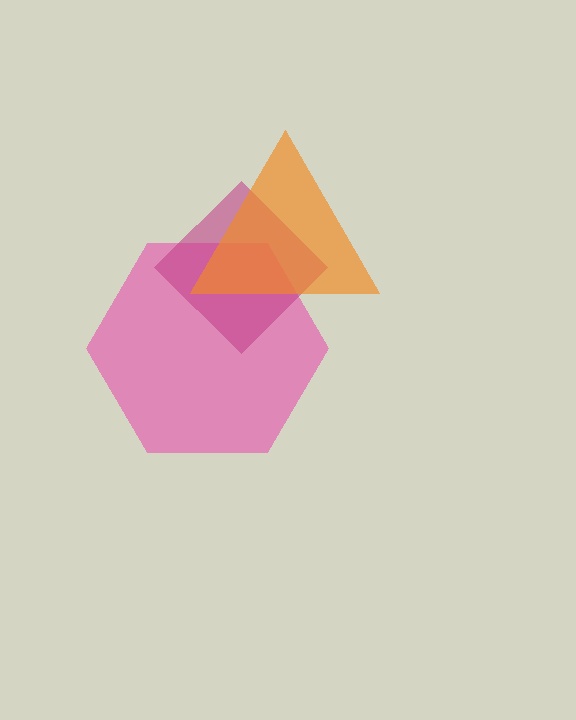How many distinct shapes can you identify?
There are 3 distinct shapes: a pink hexagon, a magenta diamond, an orange triangle.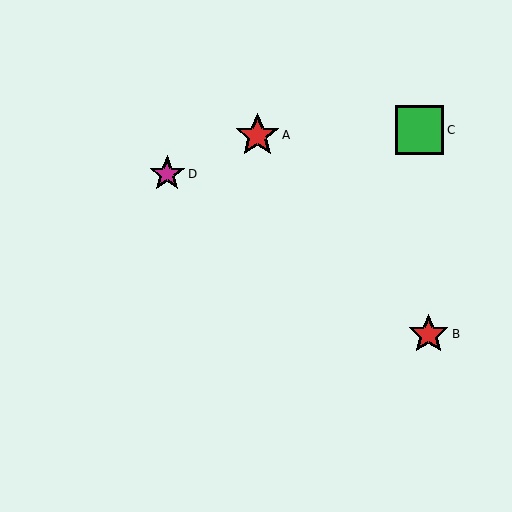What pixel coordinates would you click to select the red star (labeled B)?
Click at (429, 334) to select the red star B.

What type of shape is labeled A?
Shape A is a red star.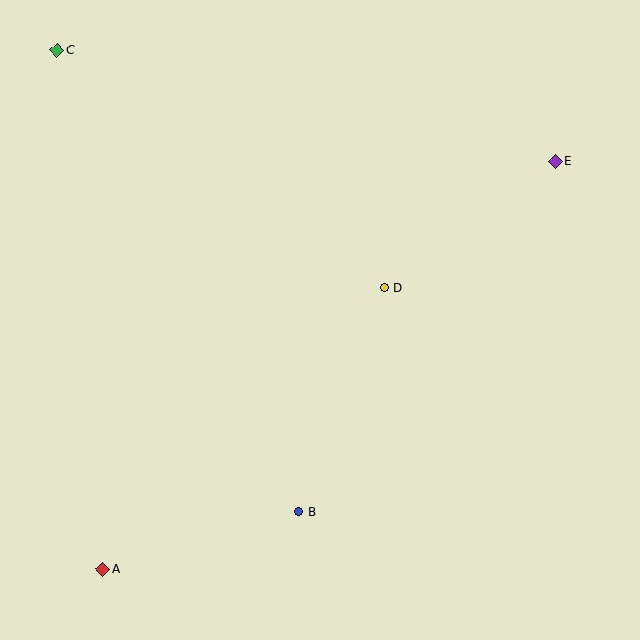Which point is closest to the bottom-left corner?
Point A is closest to the bottom-left corner.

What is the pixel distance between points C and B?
The distance between C and B is 521 pixels.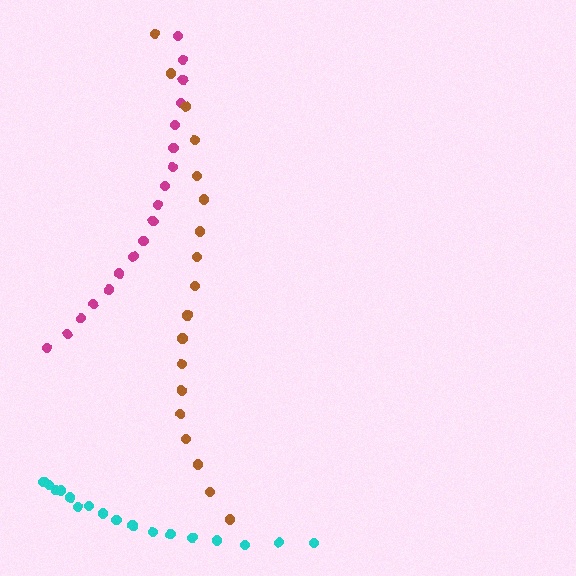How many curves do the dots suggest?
There are 3 distinct paths.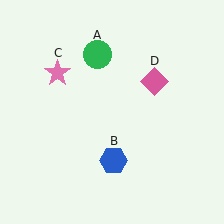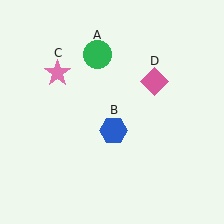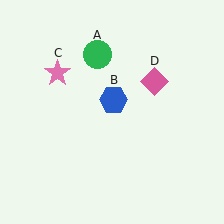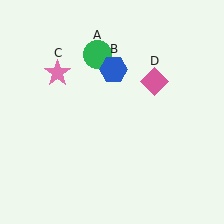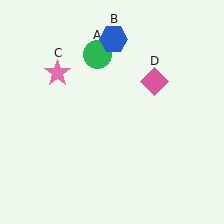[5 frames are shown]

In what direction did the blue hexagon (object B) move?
The blue hexagon (object B) moved up.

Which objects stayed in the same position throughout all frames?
Green circle (object A) and pink star (object C) and pink diamond (object D) remained stationary.